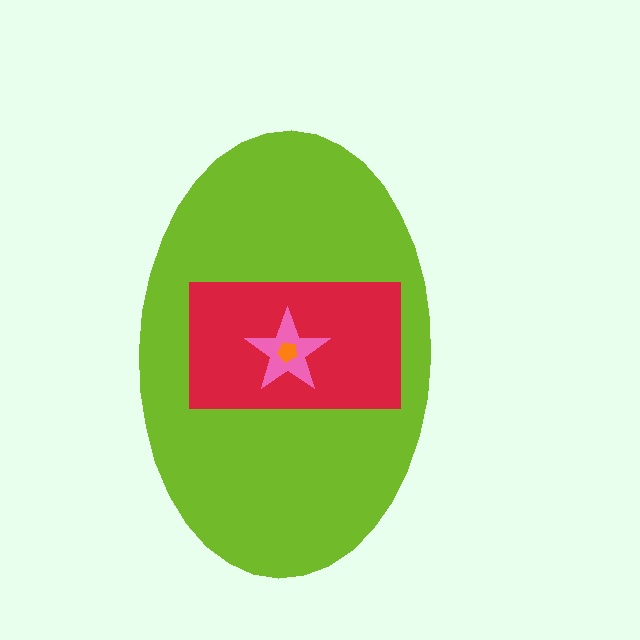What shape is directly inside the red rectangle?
The pink star.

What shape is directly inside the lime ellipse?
The red rectangle.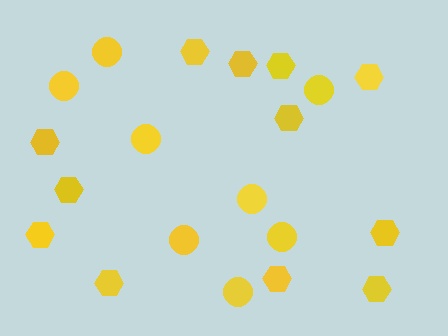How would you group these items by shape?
There are 2 groups: one group of circles (8) and one group of hexagons (12).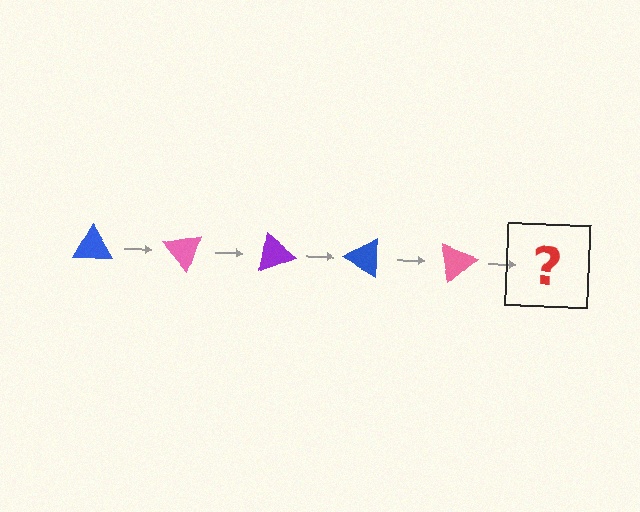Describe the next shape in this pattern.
It should be a purple triangle, rotated 250 degrees from the start.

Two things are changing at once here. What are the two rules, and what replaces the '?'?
The two rules are that it rotates 50 degrees each step and the color cycles through blue, pink, and purple. The '?' should be a purple triangle, rotated 250 degrees from the start.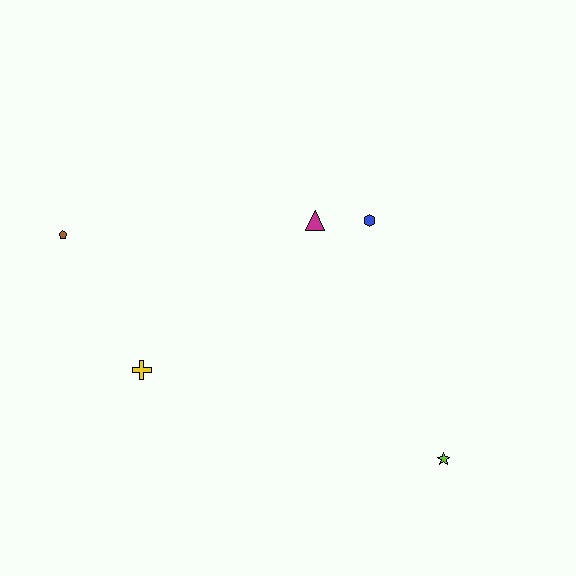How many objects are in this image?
There are 5 objects.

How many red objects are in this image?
There are no red objects.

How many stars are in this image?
There is 1 star.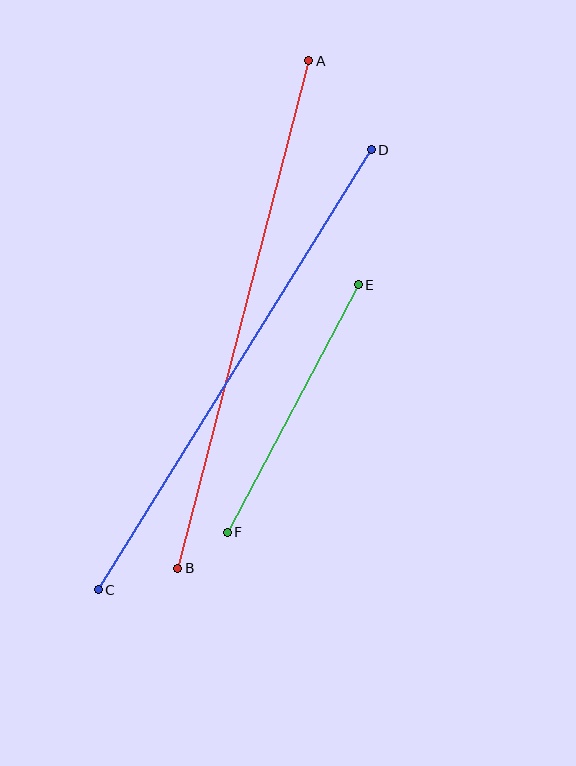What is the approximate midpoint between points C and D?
The midpoint is at approximately (235, 370) pixels.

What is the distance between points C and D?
The distance is approximately 518 pixels.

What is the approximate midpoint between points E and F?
The midpoint is at approximately (293, 409) pixels.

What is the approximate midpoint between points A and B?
The midpoint is at approximately (243, 315) pixels.